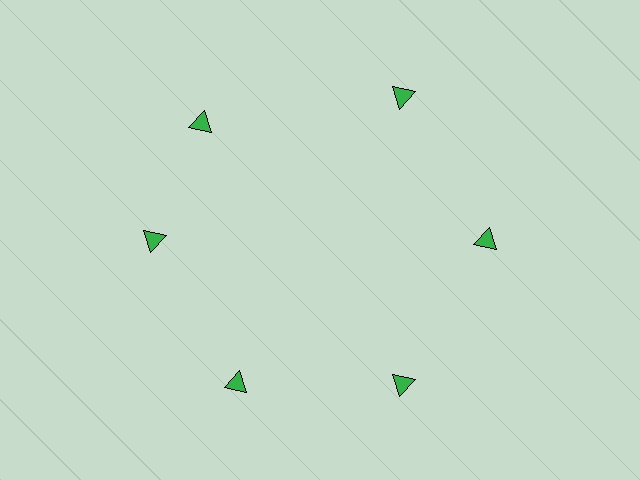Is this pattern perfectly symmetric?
No. The 6 green triangles are arranged in a ring, but one element near the 11 o'clock position is rotated out of alignment along the ring, breaking the 6-fold rotational symmetry.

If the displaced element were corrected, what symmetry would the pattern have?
It would have 6-fold rotational symmetry — the pattern would map onto itself every 60 degrees.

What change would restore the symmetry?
The symmetry would be restored by rotating it back into even spacing with its neighbors so that all 6 triangles sit at equal angles and equal distance from the center.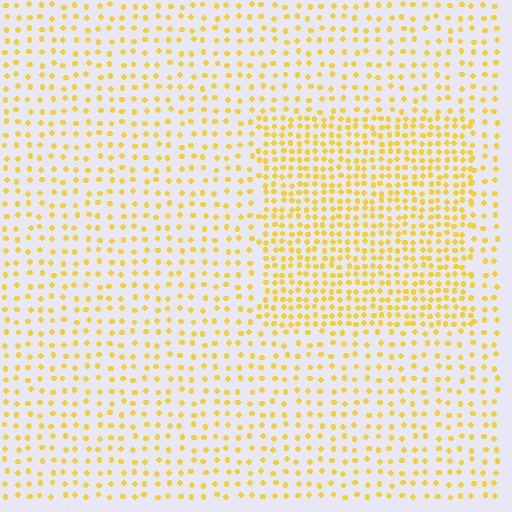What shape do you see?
I see a rectangle.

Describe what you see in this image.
The image contains small yellow elements arranged at two different densities. A rectangle-shaped region is visible where the elements are more densely packed than the surrounding area.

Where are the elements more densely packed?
The elements are more densely packed inside the rectangle boundary.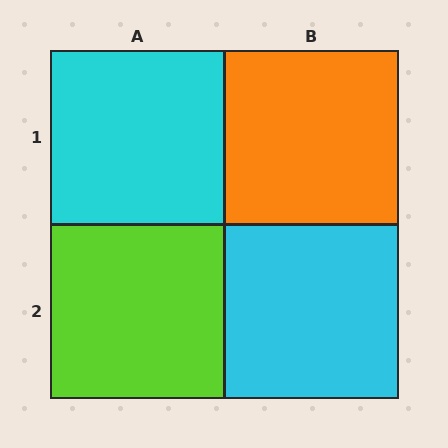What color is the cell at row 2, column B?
Cyan.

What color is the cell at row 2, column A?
Lime.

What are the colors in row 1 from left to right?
Cyan, orange.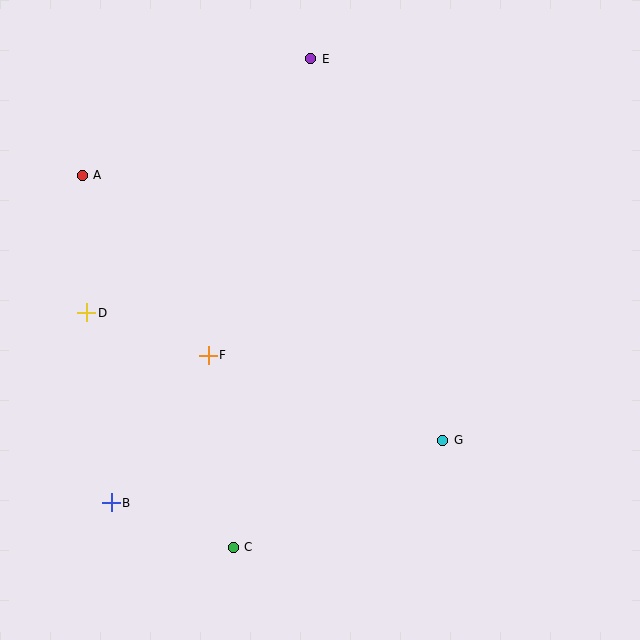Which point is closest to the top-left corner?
Point A is closest to the top-left corner.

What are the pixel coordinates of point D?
Point D is at (87, 313).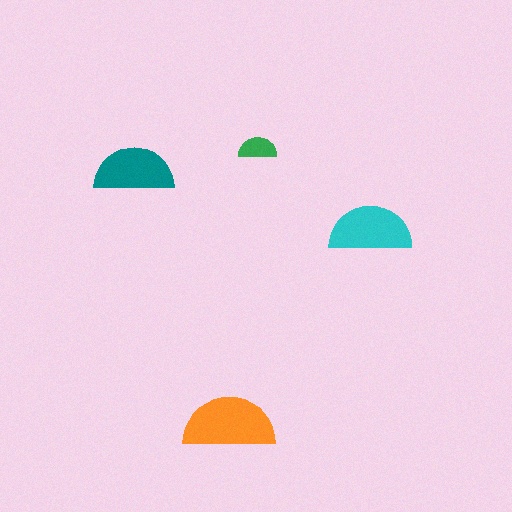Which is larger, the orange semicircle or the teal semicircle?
The orange one.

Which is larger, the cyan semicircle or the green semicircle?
The cyan one.